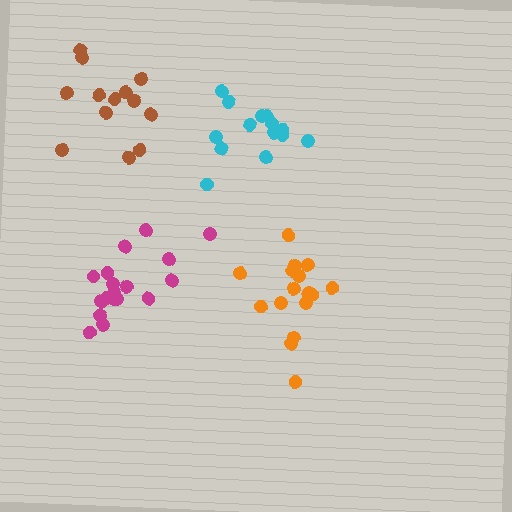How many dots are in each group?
Group 1: 14 dots, Group 2: 13 dots, Group 3: 16 dots, Group 4: 19 dots (62 total).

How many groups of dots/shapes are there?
There are 4 groups.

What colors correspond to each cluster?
The clusters are colored: cyan, brown, orange, magenta.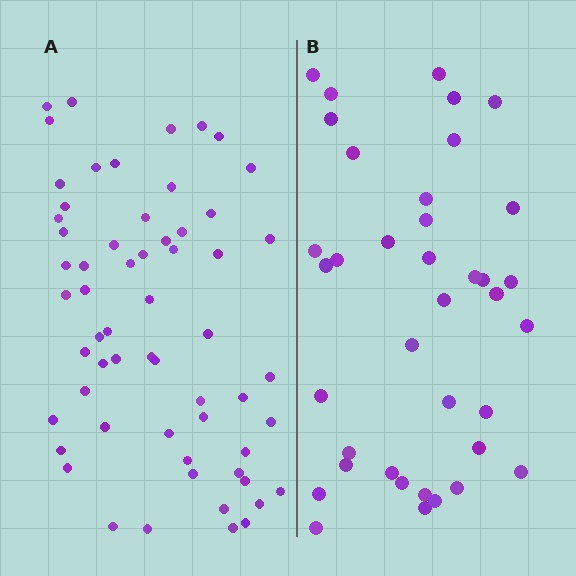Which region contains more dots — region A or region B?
Region A (the left region) has more dots.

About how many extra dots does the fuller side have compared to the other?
Region A has approximately 20 more dots than region B.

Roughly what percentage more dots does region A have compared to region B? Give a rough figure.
About 60% more.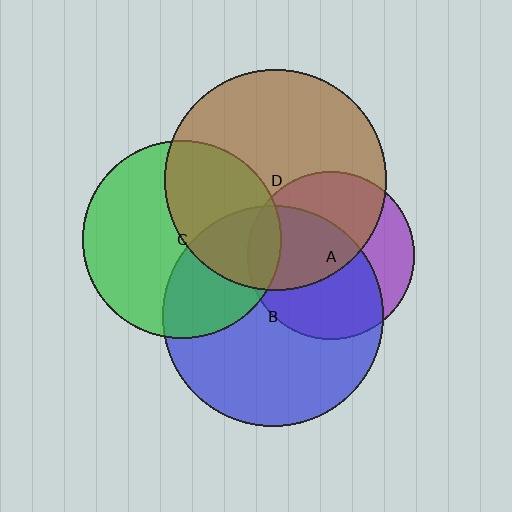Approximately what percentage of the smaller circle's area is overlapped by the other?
Approximately 35%.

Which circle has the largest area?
Circle D (brown).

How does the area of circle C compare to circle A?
Approximately 1.4 times.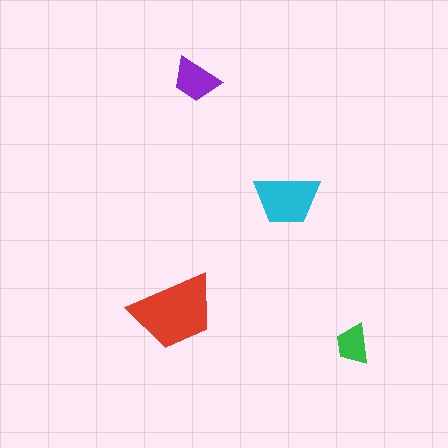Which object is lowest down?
The green trapezoid is bottommost.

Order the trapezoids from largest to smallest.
the red one, the cyan one, the purple one, the green one.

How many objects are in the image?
There are 4 objects in the image.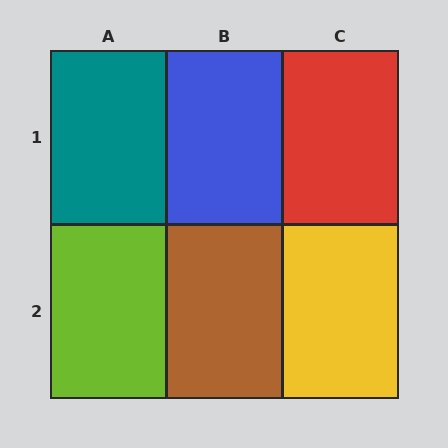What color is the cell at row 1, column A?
Teal.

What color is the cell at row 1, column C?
Red.